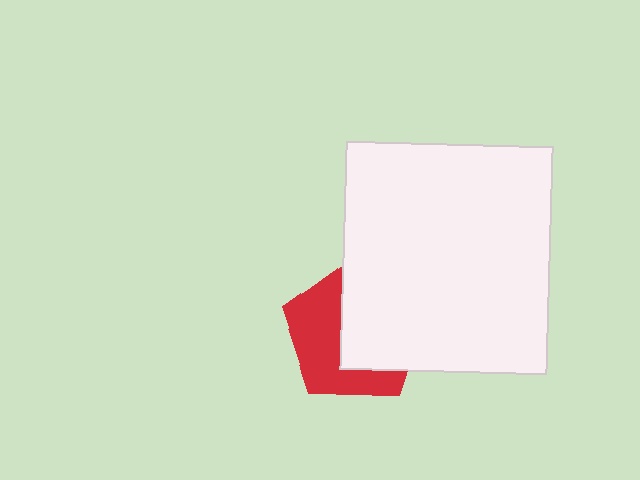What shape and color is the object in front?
The object in front is a white rectangle.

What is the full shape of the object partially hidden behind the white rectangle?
The partially hidden object is a red pentagon.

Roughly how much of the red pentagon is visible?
About half of it is visible (roughly 47%).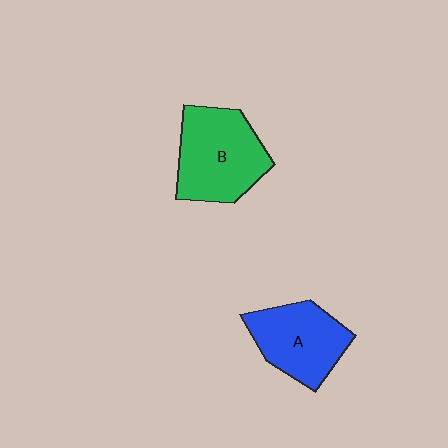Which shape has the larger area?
Shape B (green).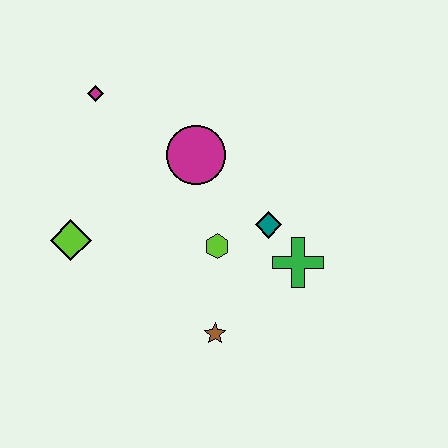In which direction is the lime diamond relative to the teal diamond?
The lime diamond is to the left of the teal diamond.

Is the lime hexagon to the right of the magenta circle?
Yes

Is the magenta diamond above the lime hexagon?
Yes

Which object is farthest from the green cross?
The magenta diamond is farthest from the green cross.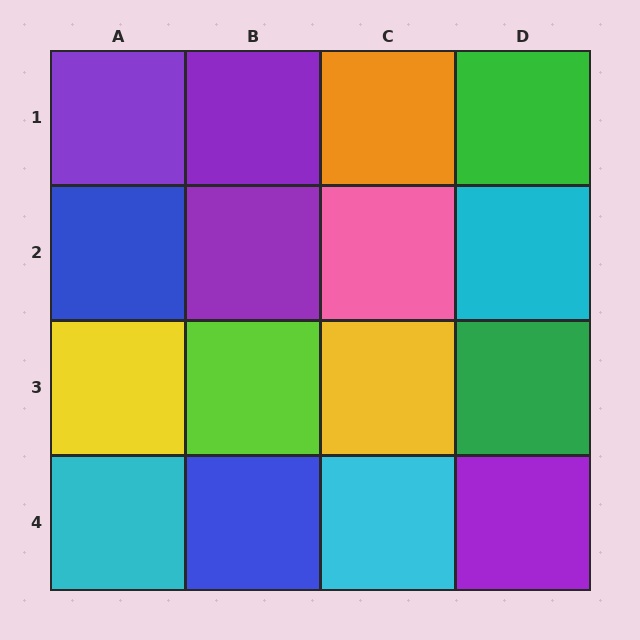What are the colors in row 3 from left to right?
Yellow, lime, yellow, green.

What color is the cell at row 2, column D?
Cyan.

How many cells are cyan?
3 cells are cyan.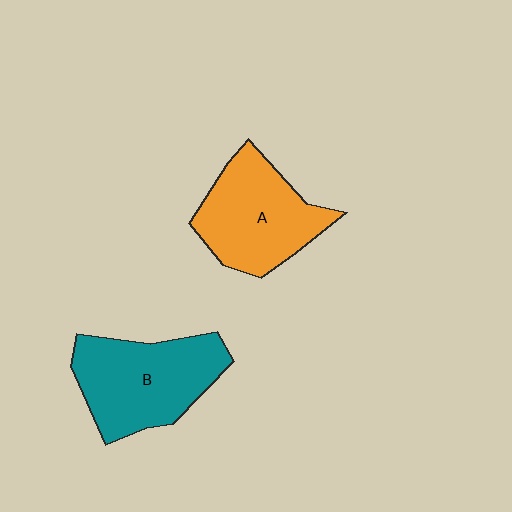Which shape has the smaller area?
Shape A (orange).